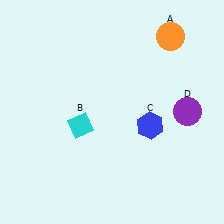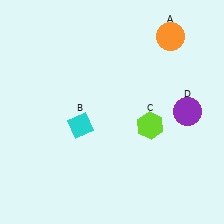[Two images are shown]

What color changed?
The hexagon (C) changed from blue in Image 1 to lime in Image 2.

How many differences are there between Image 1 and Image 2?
There is 1 difference between the two images.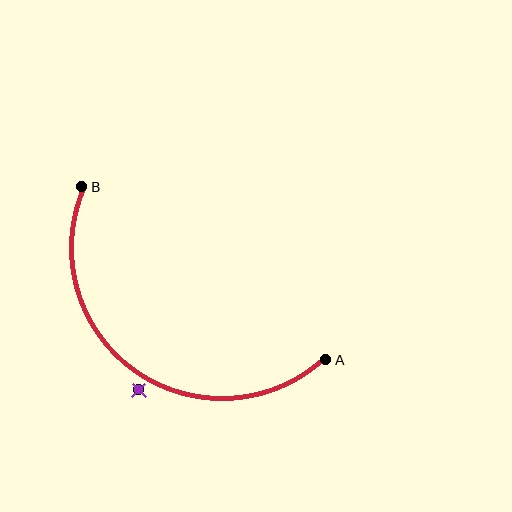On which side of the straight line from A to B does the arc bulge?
The arc bulges below and to the left of the straight line connecting A and B.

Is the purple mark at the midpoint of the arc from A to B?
No — the purple mark does not lie on the arc at all. It sits slightly outside the curve.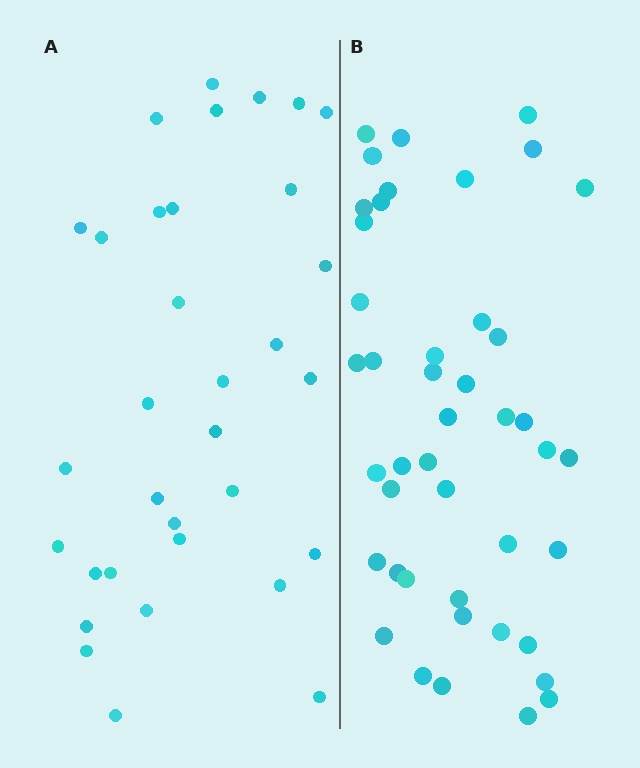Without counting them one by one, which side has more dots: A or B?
Region B (the right region) has more dots.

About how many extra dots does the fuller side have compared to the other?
Region B has roughly 12 or so more dots than region A.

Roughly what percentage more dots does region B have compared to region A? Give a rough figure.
About 35% more.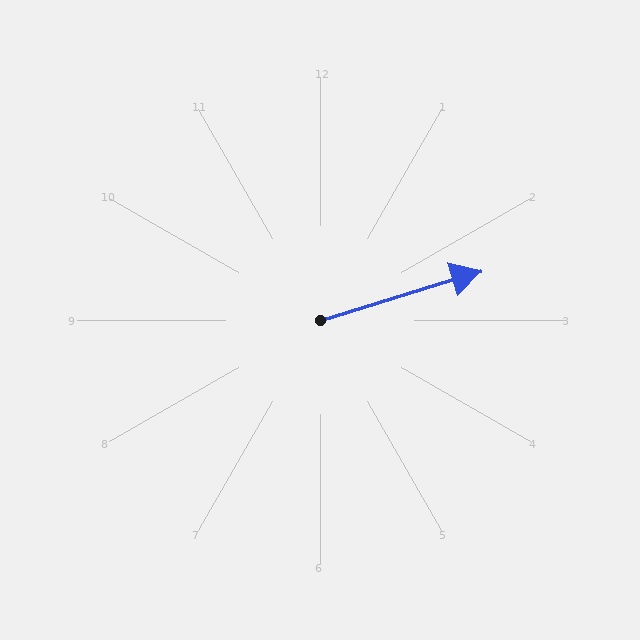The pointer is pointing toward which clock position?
Roughly 2 o'clock.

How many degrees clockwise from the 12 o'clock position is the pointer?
Approximately 73 degrees.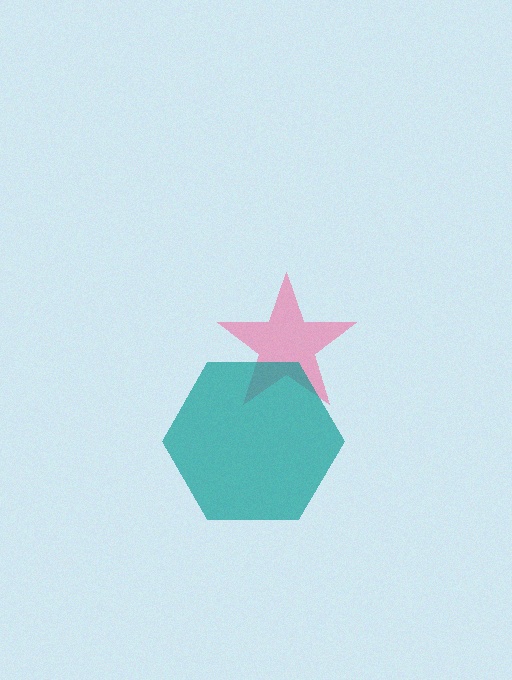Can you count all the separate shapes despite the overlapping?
Yes, there are 2 separate shapes.